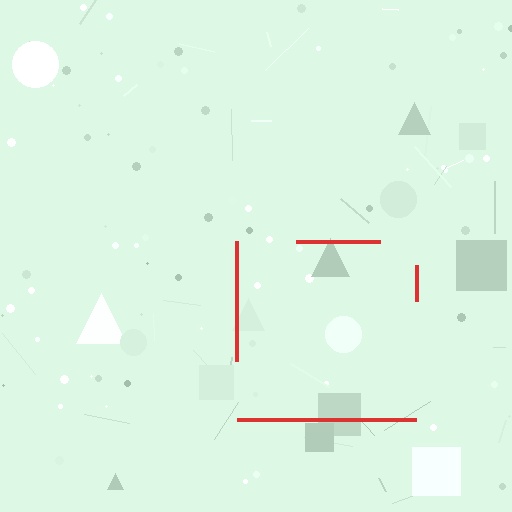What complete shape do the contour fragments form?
The contour fragments form a square.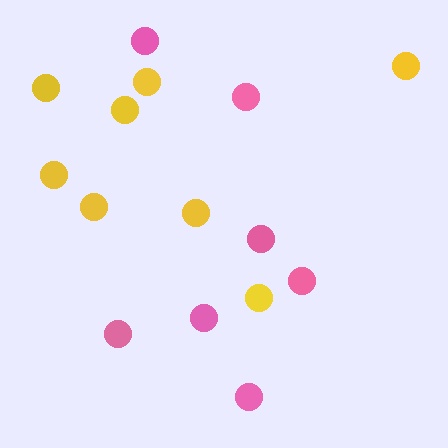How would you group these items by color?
There are 2 groups: one group of yellow circles (8) and one group of pink circles (7).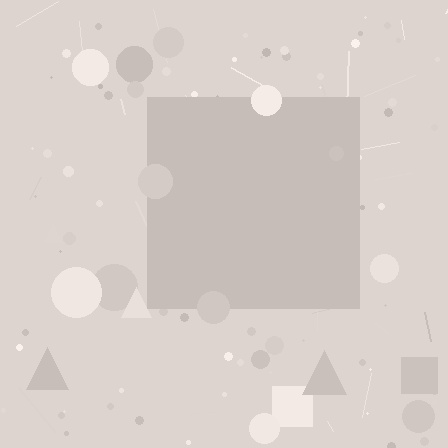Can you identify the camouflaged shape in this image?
The camouflaged shape is a square.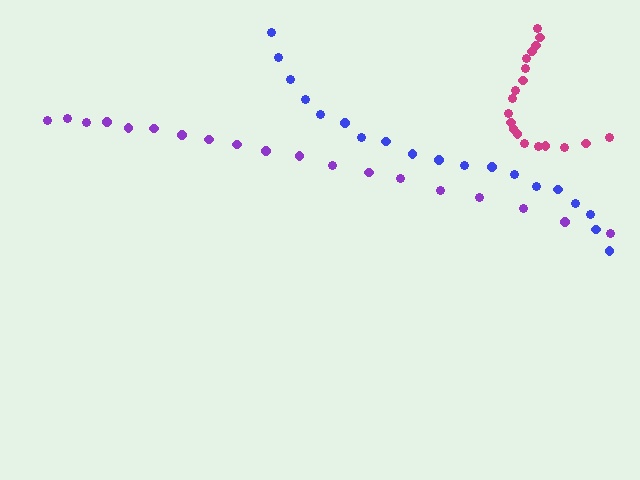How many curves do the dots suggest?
There are 3 distinct paths.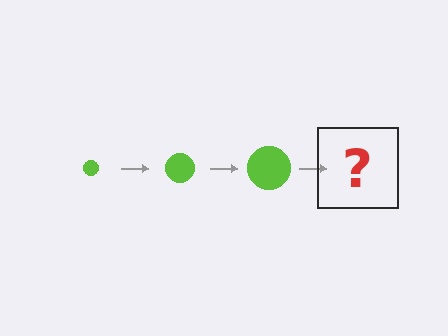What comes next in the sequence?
The next element should be a lime circle, larger than the previous one.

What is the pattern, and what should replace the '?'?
The pattern is that the circle gets progressively larger each step. The '?' should be a lime circle, larger than the previous one.